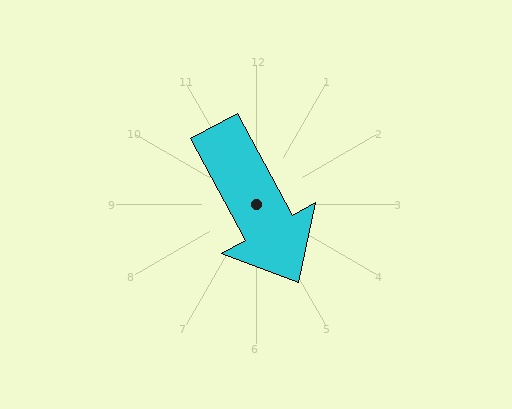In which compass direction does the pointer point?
Southeast.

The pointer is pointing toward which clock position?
Roughly 5 o'clock.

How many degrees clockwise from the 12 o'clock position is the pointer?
Approximately 152 degrees.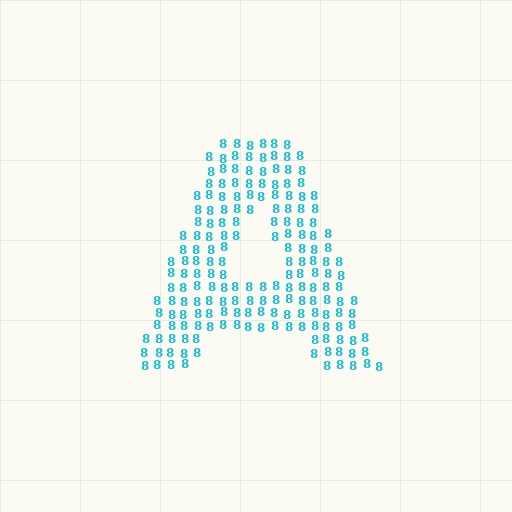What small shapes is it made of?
It is made of small digit 8's.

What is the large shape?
The large shape is the letter A.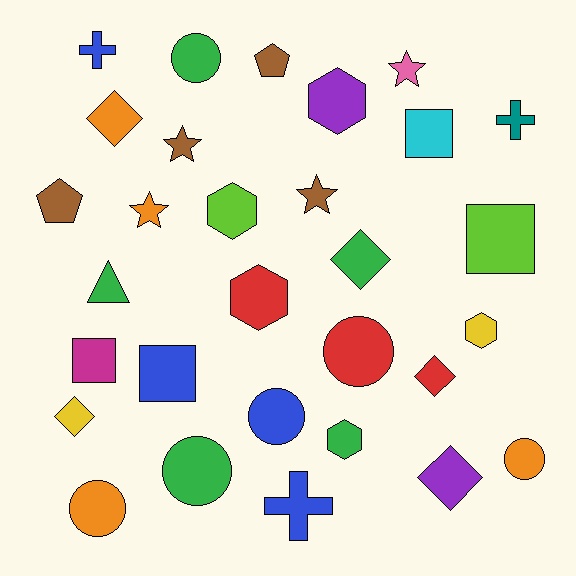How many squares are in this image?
There are 4 squares.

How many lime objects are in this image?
There are 2 lime objects.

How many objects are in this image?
There are 30 objects.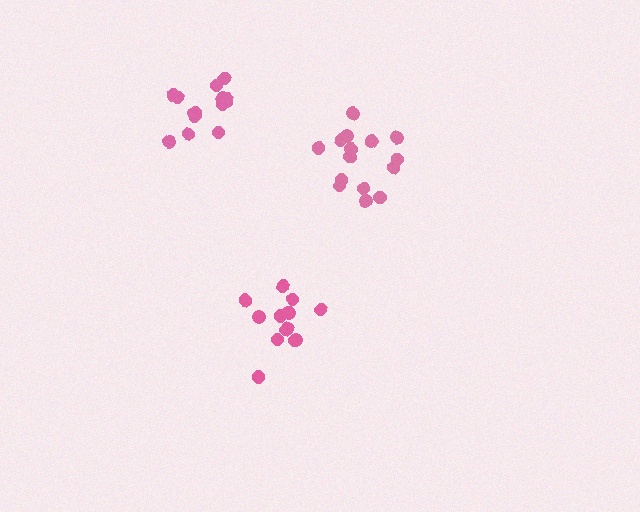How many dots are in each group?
Group 1: 13 dots, Group 2: 14 dots, Group 3: 15 dots (42 total).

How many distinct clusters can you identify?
There are 3 distinct clusters.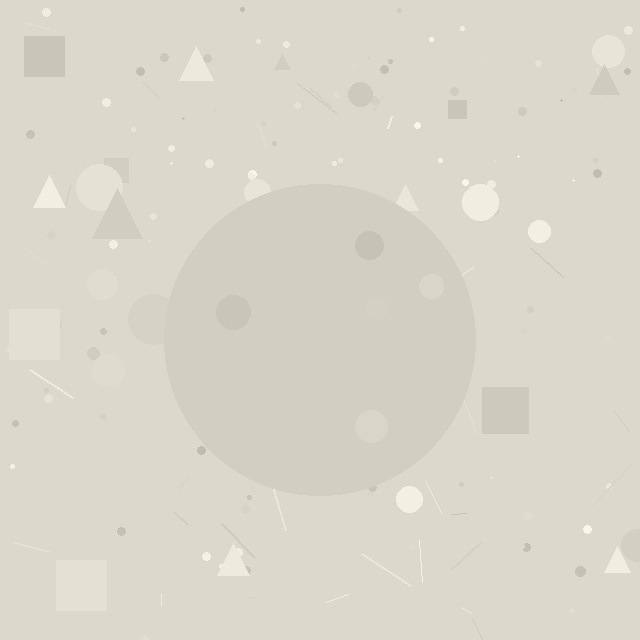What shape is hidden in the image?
A circle is hidden in the image.